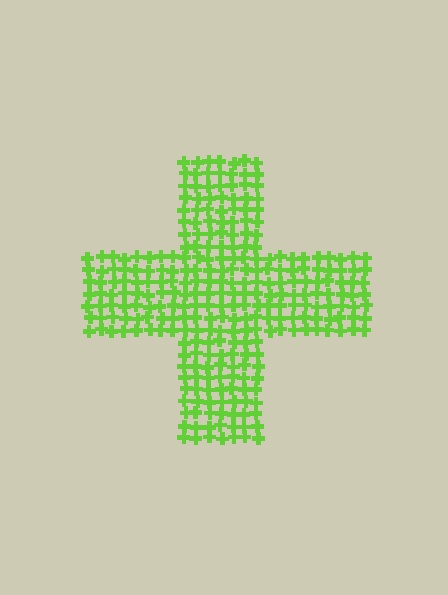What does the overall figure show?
The overall figure shows a cross.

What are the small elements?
The small elements are crosses.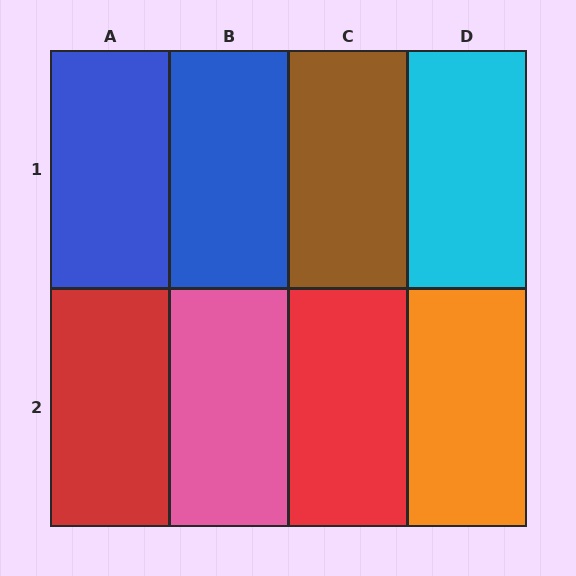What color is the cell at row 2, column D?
Orange.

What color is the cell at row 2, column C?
Red.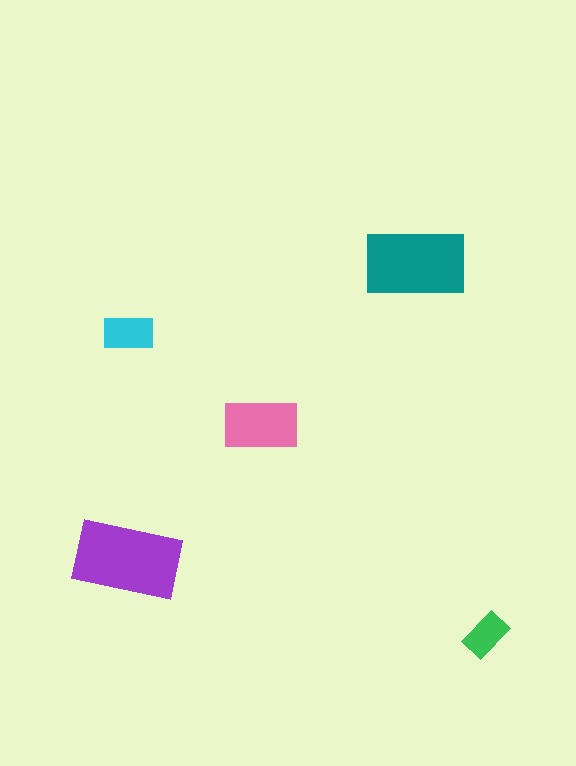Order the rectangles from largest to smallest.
the purple one, the teal one, the pink one, the cyan one, the green one.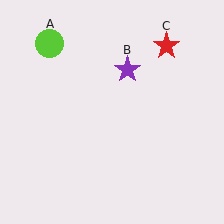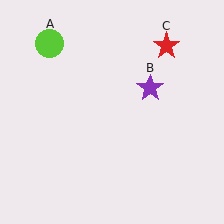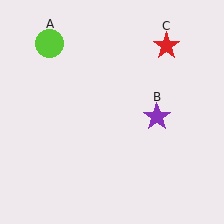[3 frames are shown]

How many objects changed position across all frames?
1 object changed position: purple star (object B).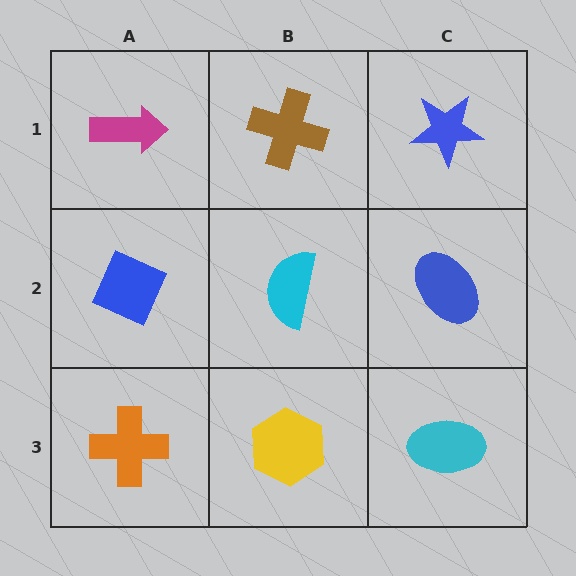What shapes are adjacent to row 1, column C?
A blue ellipse (row 2, column C), a brown cross (row 1, column B).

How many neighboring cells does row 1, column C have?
2.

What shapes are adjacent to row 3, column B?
A cyan semicircle (row 2, column B), an orange cross (row 3, column A), a cyan ellipse (row 3, column C).